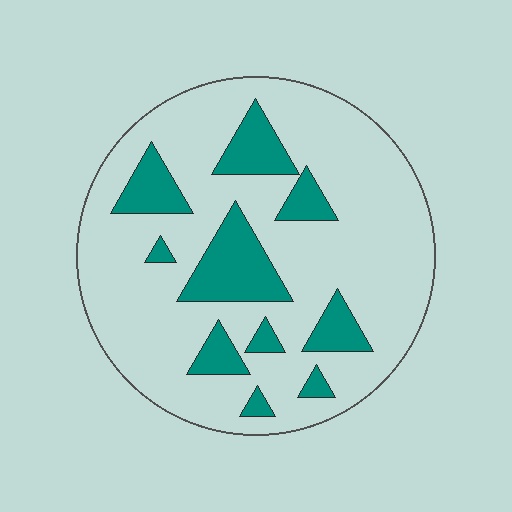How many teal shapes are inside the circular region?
10.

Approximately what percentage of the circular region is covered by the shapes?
Approximately 20%.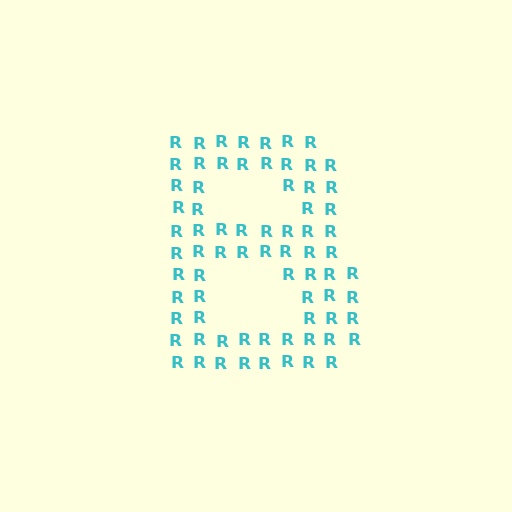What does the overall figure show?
The overall figure shows the letter B.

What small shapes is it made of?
It is made of small letter R's.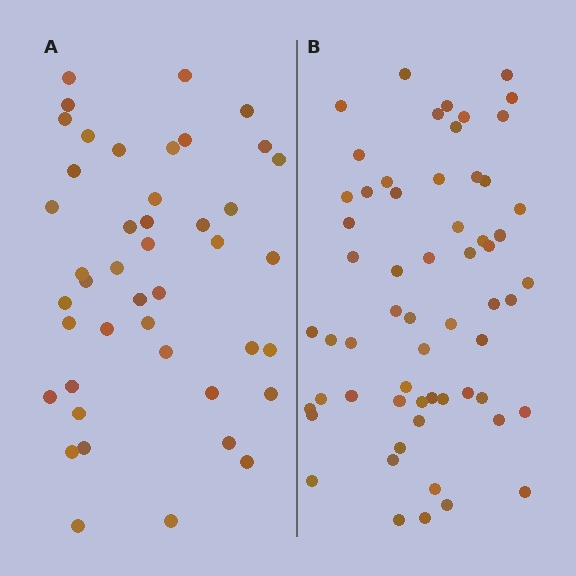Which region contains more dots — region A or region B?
Region B (the right region) has more dots.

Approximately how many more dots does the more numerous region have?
Region B has approximately 15 more dots than region A.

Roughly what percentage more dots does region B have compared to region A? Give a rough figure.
About 35% more.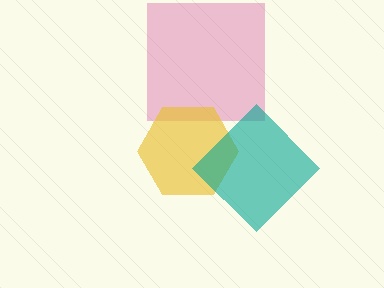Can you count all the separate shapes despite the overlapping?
Yes, there are 3 separate shapes.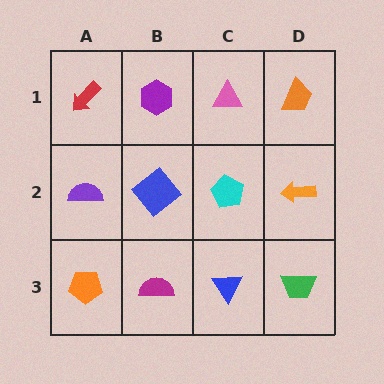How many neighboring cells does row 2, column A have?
3.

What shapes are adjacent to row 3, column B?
A blue diamond (row 2, column B), an orange pentagon (row 3, column A), a blue triangle (row 3, column C).